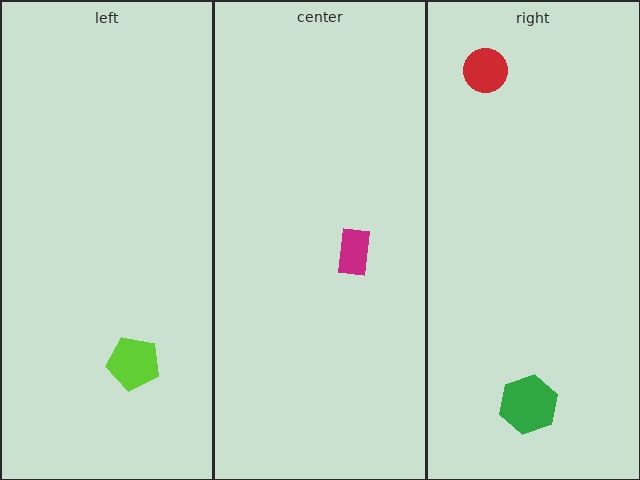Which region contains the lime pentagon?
The left region.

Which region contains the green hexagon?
The right region.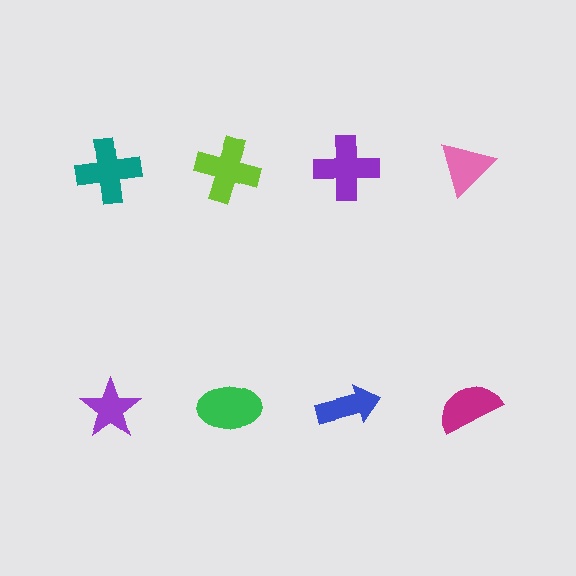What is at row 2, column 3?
A blue arrow.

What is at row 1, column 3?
A purple cross.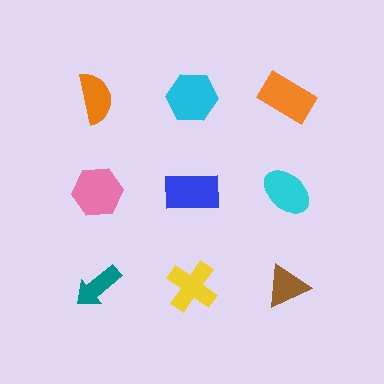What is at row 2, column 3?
A cyan ellipse.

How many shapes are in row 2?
3 shapes.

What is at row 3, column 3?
A brown triangle.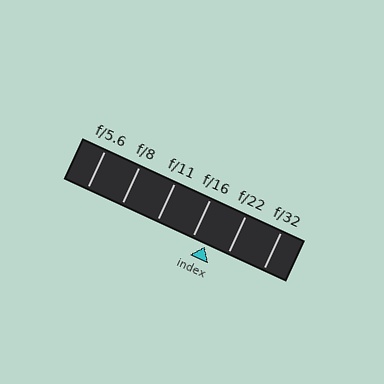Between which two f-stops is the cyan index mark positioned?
The index mark is between f/16 and f/22.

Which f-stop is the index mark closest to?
The index mark is closest to f/16.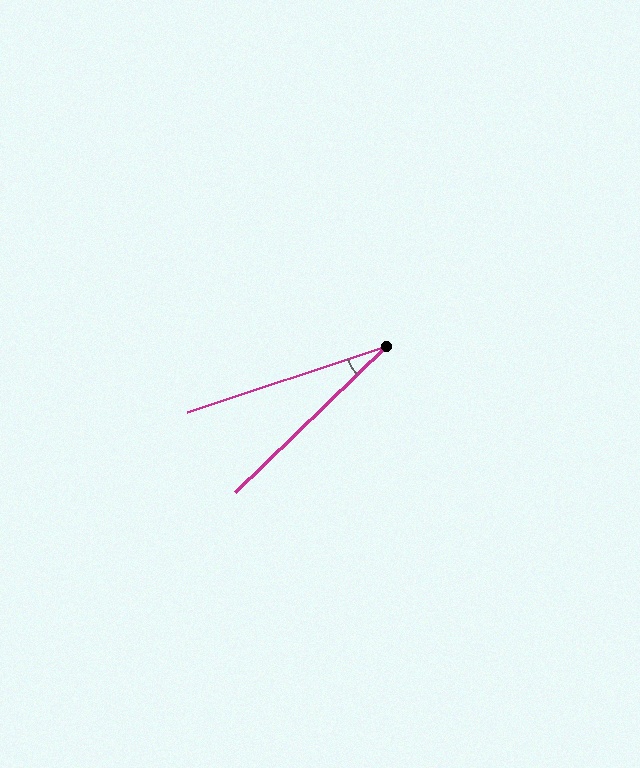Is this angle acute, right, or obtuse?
It is acute.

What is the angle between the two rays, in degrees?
Approximately 26 degrees.